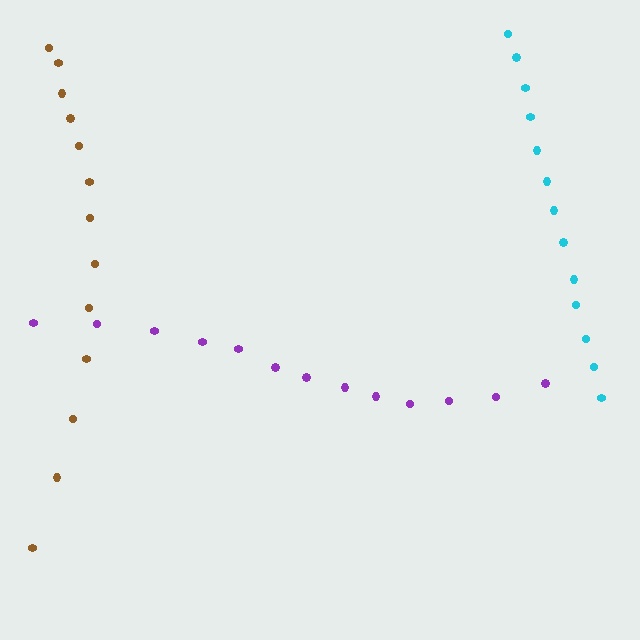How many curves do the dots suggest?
There are 3 distinct paths.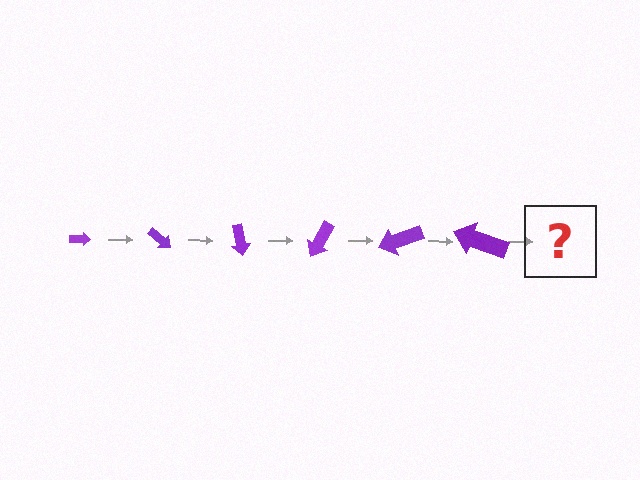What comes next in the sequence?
The next element should be an arrow, larger than the previous one and rotated 240 degrees from the start.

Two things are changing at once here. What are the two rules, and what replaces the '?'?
The two rules are that the arrow grows larger each step and it rotates 40 degrees each step. The '?' should be an arrow, larger than the previous one and rotated 240 degrees from the start.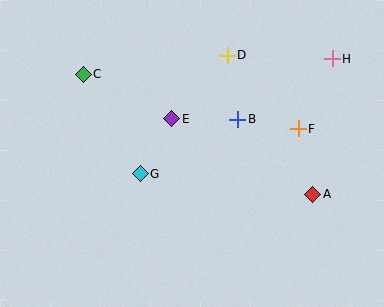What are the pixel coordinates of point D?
Point D is at (227, 55).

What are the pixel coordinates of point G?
Point G is at (140, 174).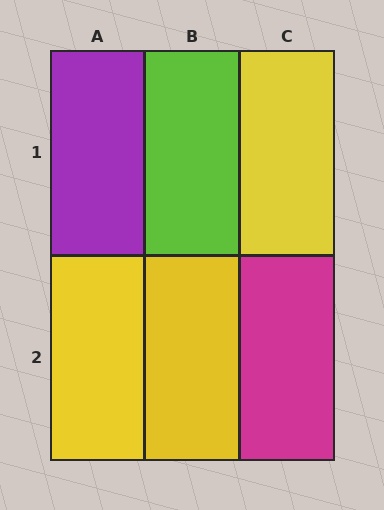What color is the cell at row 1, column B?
Lime.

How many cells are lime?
1 cell is lime.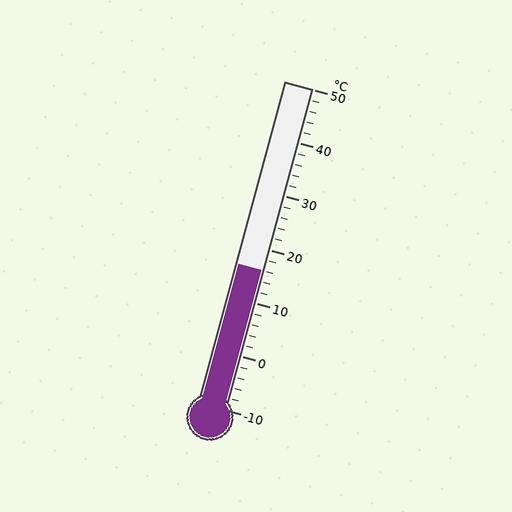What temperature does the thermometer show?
The thermometer shows approximately 16°C.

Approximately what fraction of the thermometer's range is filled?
The thermometer is filled to approximately 45% of its range.